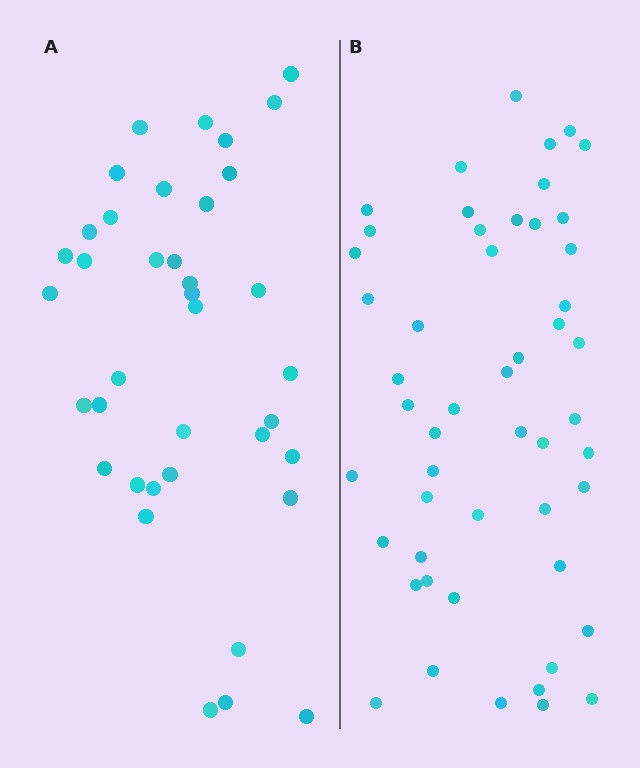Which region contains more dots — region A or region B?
Region B (the right region) has more dots.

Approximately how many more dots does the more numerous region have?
Region B has approximately 15 more dots than region A.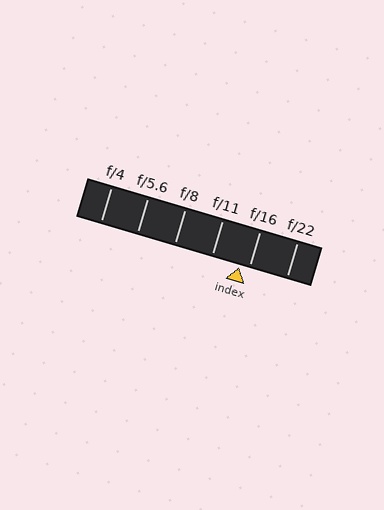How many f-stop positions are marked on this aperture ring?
There are 6 f-stop positions marked.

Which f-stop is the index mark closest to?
The index mark is closest to f/16.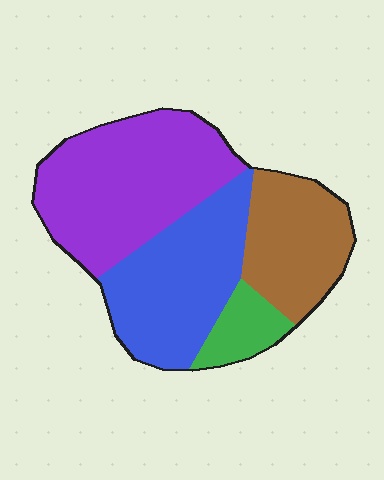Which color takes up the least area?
Green, at roughly 10%.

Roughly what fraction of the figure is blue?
Blue takes up between a quarter and a half of the figure.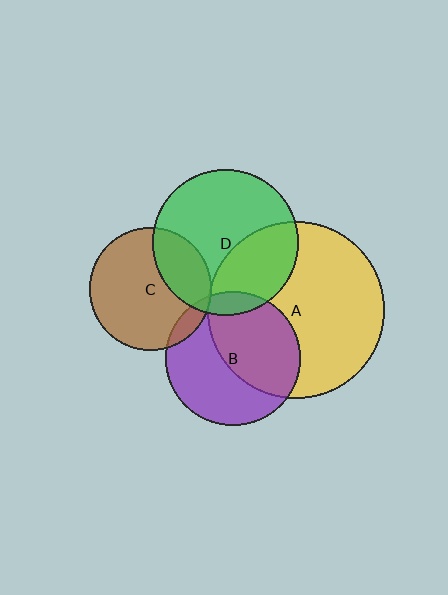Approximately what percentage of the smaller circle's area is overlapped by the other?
Approximately 10%.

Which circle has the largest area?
Circle A (yellow).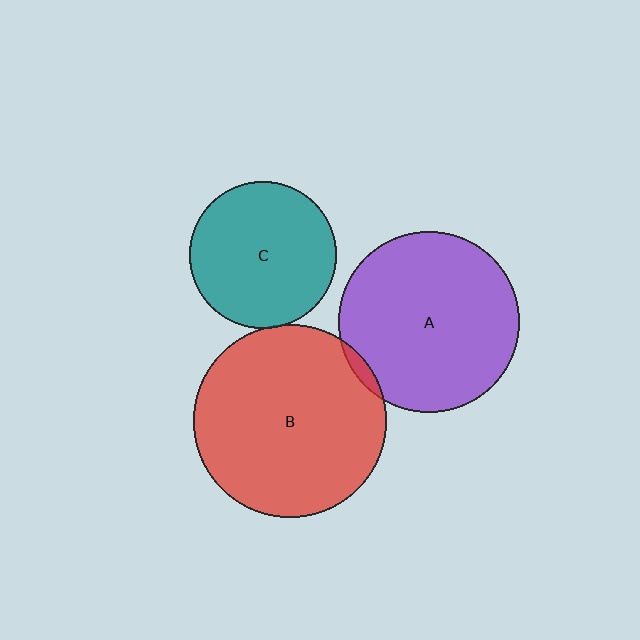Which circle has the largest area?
Circle B (red).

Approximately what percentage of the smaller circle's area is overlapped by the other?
Approximately 5%.